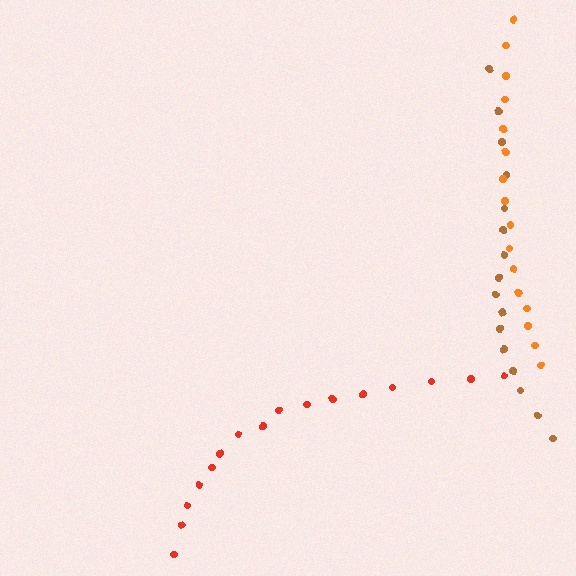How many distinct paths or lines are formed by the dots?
There are 3 distinct paths.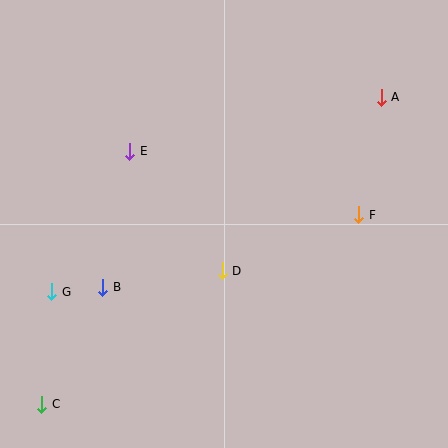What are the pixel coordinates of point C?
Point C is at (42, 404).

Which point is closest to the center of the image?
Point D at (222, 271) is closest to the center.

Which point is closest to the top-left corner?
Point E is closest to the top-left corner.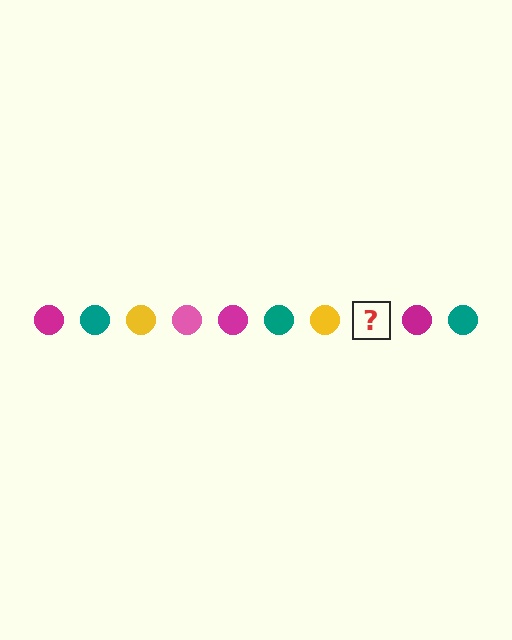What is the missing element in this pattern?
The missing element is a pink circle.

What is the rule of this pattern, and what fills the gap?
The rule is that the pattern cycles through magenta, teal, yellow, pink circles. The gap should be filled with a pink circle.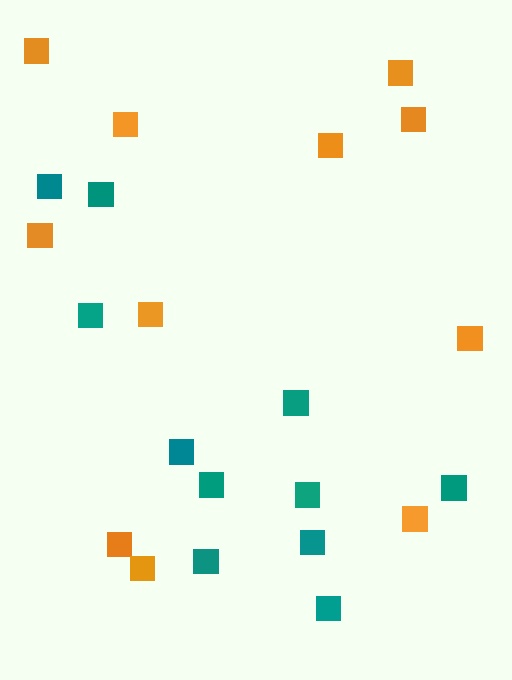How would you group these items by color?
There are 2 groups: one group of teal squares (11) and one group of orange squares (11).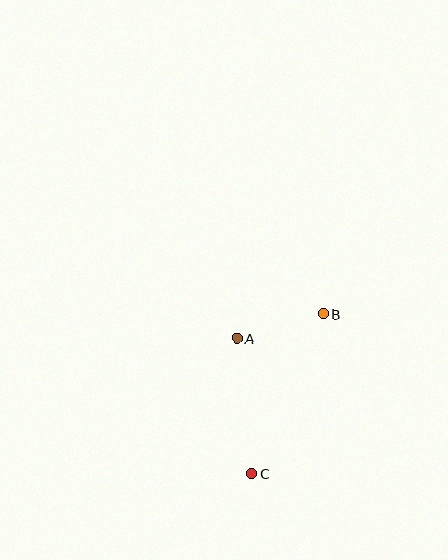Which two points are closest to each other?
Points A and B are closest to each other.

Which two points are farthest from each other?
Points B and C are farthest from each other.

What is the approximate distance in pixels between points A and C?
The distance between A and C is approximately 136 pixels.